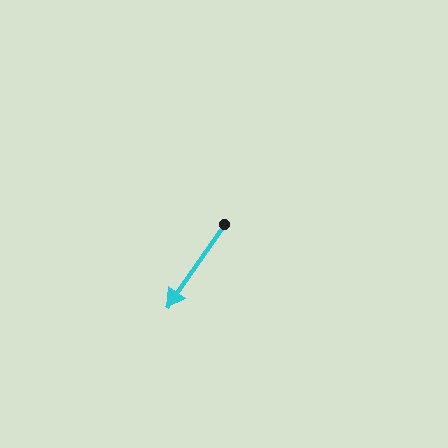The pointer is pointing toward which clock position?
Roughly 7 o'clock.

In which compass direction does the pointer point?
Southwest.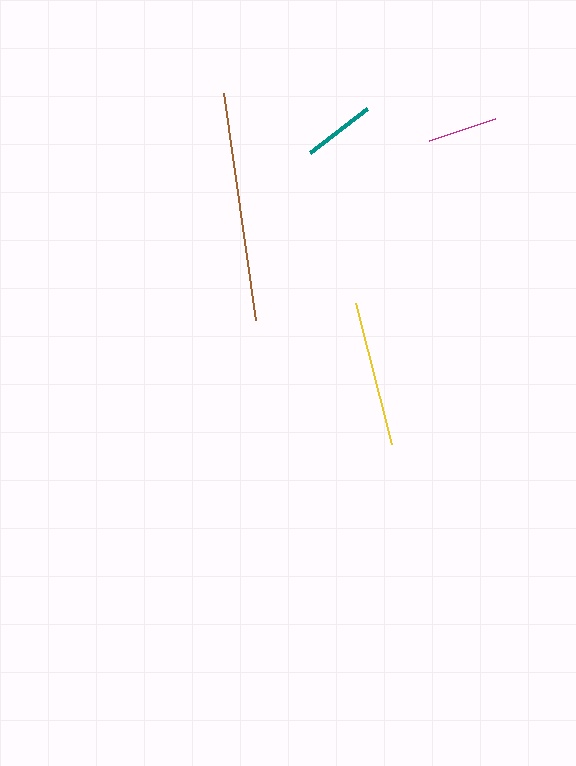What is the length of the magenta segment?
The magenta segment is approximately 69 pixels long.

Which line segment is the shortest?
The magenta line is the shortest at approximately 69 pixels.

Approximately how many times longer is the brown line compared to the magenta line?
The brown line is approximately 3.3 times the length of the magenta line.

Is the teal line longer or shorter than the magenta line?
The teal line is longer than the magenta line.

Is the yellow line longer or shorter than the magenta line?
The yellow line is longer than the magenta line.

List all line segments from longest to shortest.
From longest to shortest: brown, yellow, teal, magenta.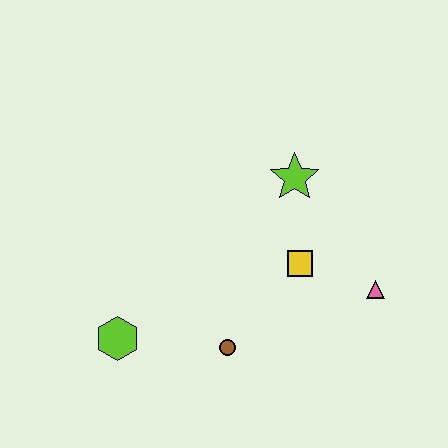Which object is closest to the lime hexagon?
The brown circle is closest to the lime hexagon.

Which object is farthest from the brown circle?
The lime star is farthest from the brown circle.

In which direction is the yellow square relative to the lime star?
The yellow square is below the lime star.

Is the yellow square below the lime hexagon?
No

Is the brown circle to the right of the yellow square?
No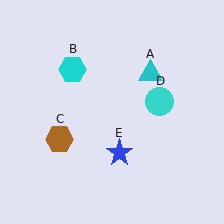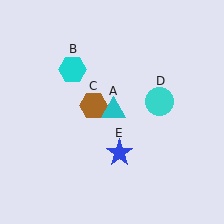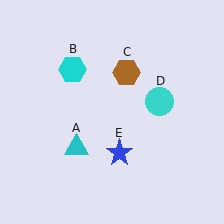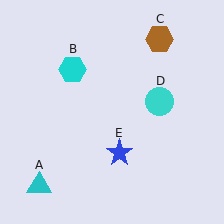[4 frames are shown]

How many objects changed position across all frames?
2 objects changed position: cyan triangle (object A), brown hexagon (object C).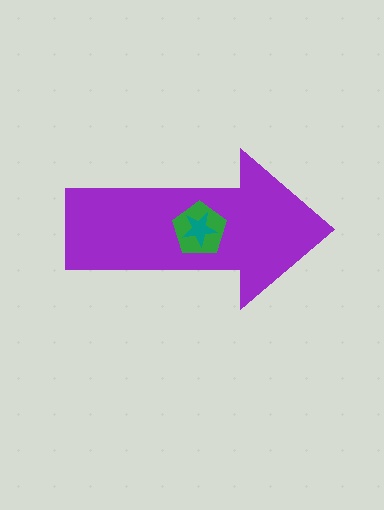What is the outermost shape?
The purple arrow.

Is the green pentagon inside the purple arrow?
Yes.